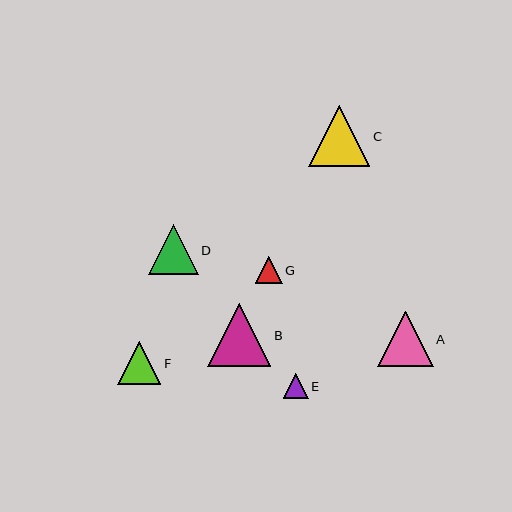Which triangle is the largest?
Triangle B is the largest with a size of approximately 63 pixels.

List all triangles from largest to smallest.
From largest to smallest: B, C, A, D, F, G, E.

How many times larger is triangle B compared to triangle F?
Triangle B is approximately 1.5 times the size of triangle F.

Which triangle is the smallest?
Triangle E is the smallest with a size of approximately 25 pixels.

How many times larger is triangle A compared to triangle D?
Triangle A is approximately 1.1 times the size of triangle D.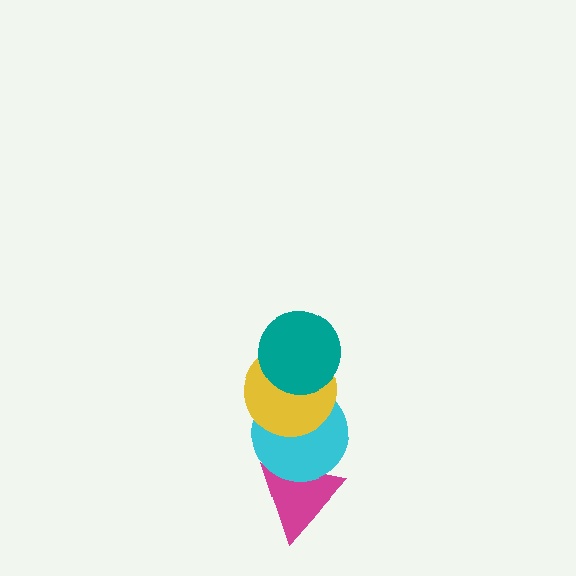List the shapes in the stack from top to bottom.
From top to bottom: the teal circle, the yellow circle, the cyan circle, the magenta triangle.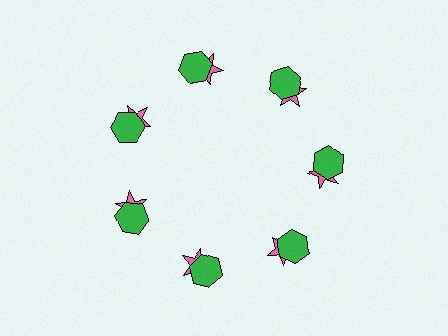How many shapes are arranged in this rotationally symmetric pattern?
There are 14 shapes, arranged in 7 groups of 2.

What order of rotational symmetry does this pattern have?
This pattern has 7-fold rotational symmetry.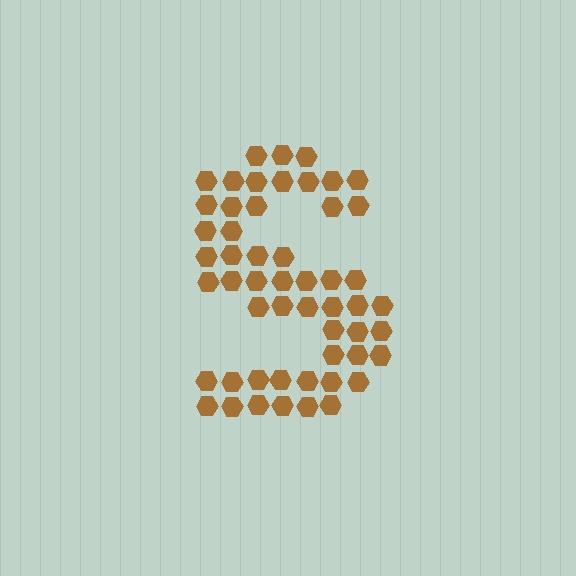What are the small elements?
The small elements are hexagons.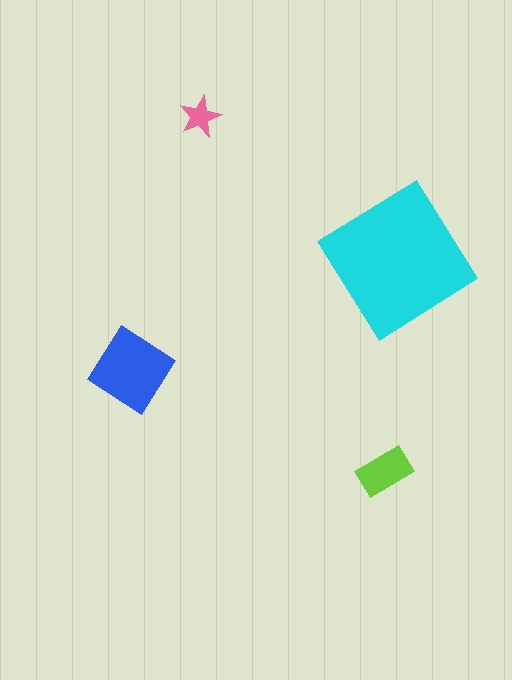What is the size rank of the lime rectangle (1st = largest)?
3rd.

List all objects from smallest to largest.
The pink star, the lime rectangle, the blue diamond, the cyan diamond.